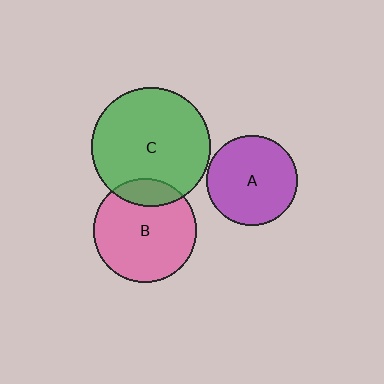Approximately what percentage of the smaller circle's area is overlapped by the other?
Approximately 15%.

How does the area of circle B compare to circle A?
Approximately 1.3 times.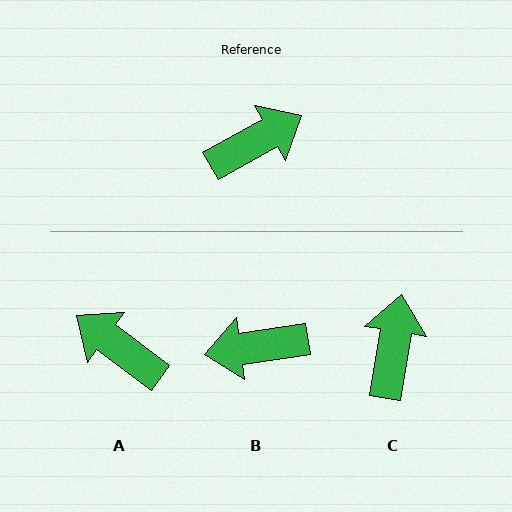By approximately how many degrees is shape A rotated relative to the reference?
Approximately 114 degrees counter-clockwise.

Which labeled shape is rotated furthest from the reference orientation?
B, about 159 degrees away.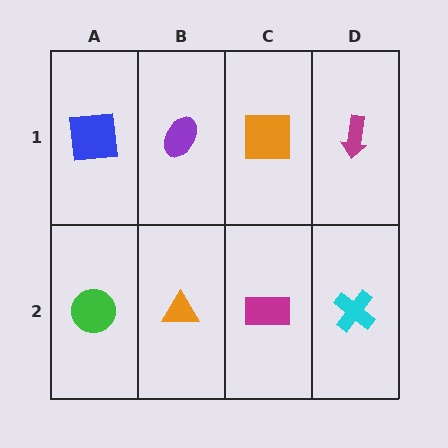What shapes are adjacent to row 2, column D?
A magenta arrow (row 1, column D), a magenta rectangle (row 2, column C).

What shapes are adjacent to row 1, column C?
A magenta rectangle (row 2, column C), a purple ellipse (row 1, column B), a magenta arrow (row 1, column D).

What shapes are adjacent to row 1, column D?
A cyan cross (row 2, column D), an orange square (row 1, column C).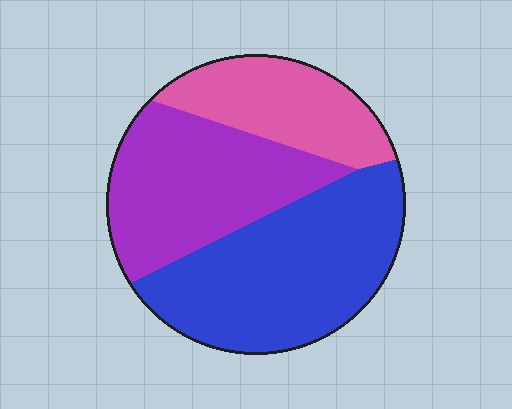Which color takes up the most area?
Blue, at roughly 45%.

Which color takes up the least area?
Pink, at roughly 20%.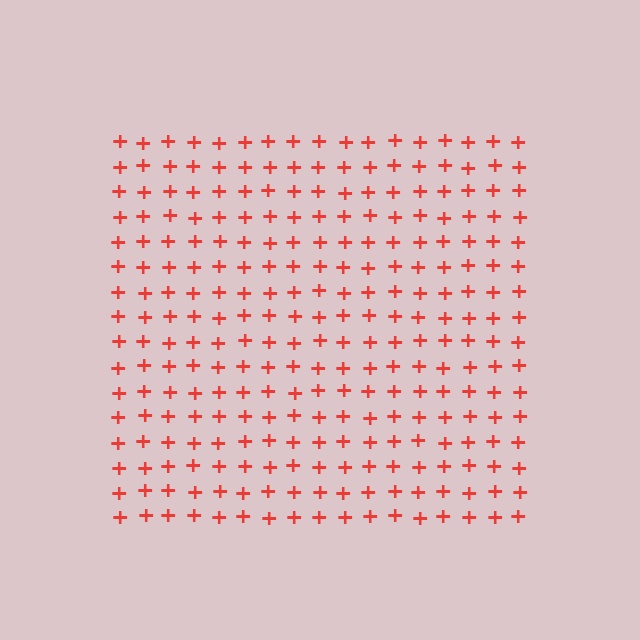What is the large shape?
The large shape is a square.